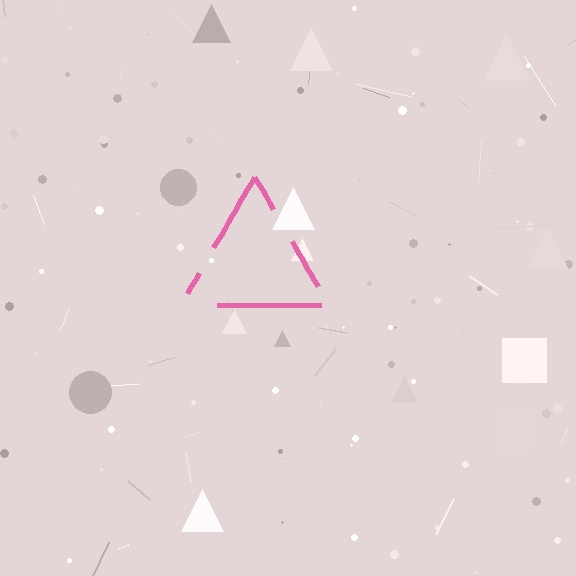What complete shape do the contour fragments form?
The contour fragments form a triangle.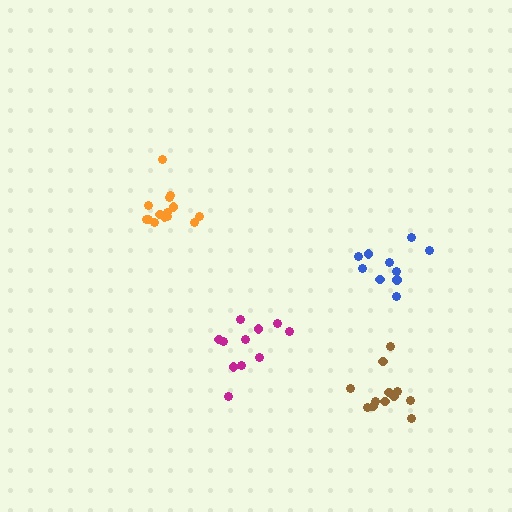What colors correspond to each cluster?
The clusters are colored: orange, brown, magenta, blue.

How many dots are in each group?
Group 1: 14 dots, Group 2: 12 dots, Group 3: 11 dots, Group 4: 10 dots (47 total).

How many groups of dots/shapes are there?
There are 4 groups.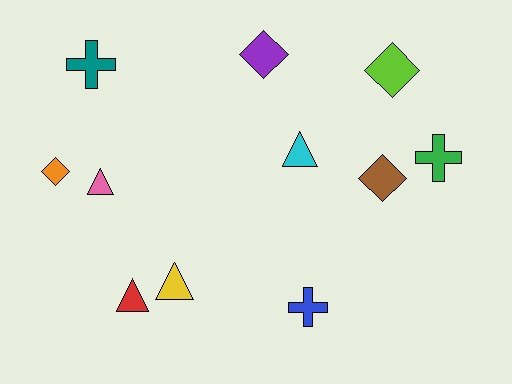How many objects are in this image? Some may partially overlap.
There are 11 objects.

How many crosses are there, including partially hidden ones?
There are 3 crosses.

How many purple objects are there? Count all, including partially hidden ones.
There is 1 purple object.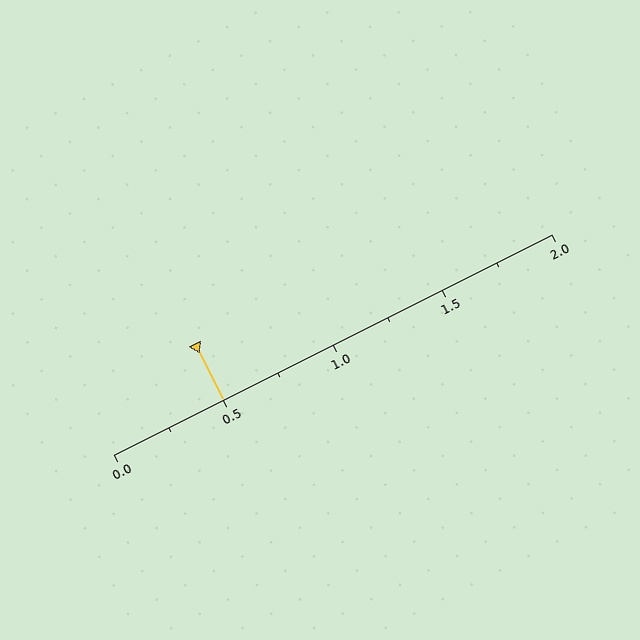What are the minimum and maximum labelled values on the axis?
The axis runs from 0.0 to 2.0.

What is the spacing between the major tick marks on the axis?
The major ticks are spaced 0.5 apart.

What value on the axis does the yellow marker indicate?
The marker indicates approximately 0.5.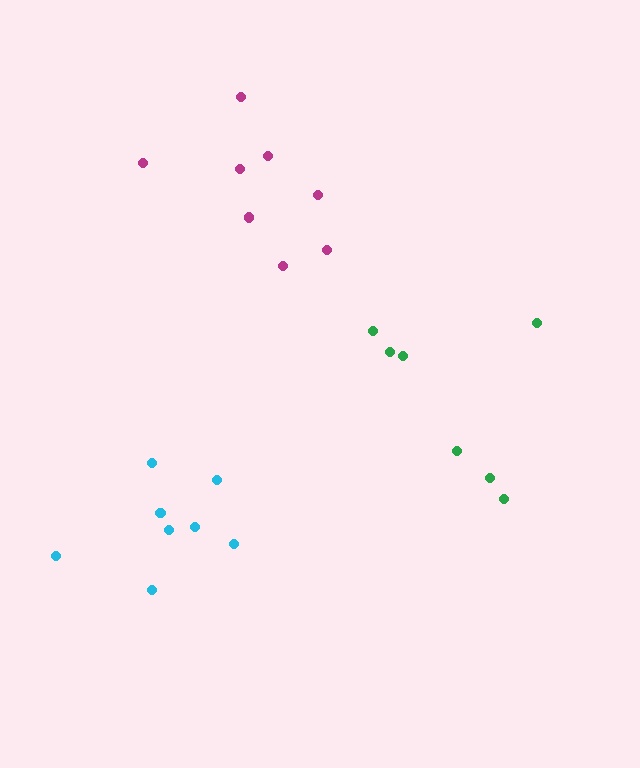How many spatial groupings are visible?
There are 3 spatial groupings.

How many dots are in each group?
Group 1: 7 dots, Group 2: 8 dots, Group 3: 8 dots (23 total).